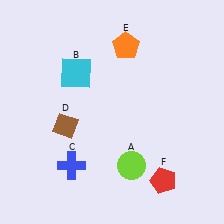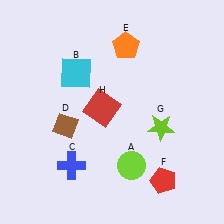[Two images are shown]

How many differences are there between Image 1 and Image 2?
There are 2 differences between the two images.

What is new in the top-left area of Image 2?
A red square (H) was added in the top-left area of Image 2.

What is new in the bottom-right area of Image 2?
A lime star (G) was added in the bottom-right area of Image 2.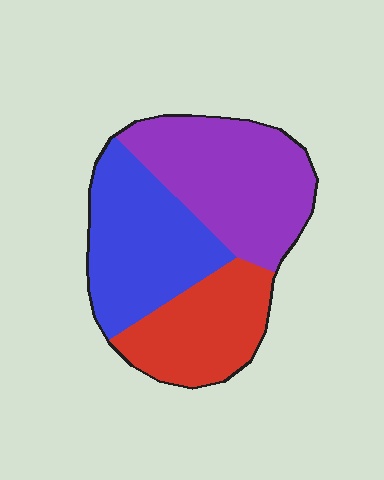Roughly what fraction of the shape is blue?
Blue covers roughly 35% of the shape.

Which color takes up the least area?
Red, at roughly 25%.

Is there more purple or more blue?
Purple.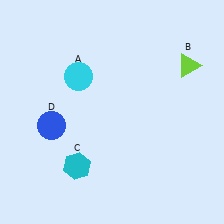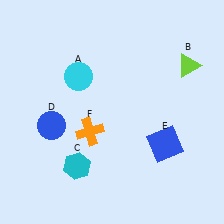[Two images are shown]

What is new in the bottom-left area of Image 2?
An orange cross (F) was added in the bottom-left area of Image 2.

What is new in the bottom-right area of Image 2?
A blue square (E) was added in the bottom-right area of Image 2.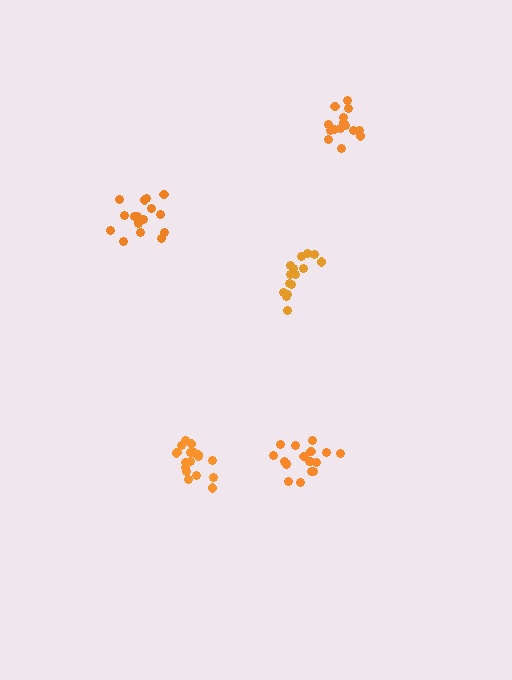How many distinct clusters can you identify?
There are 5 distinct clusters.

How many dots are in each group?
Group 1: 17 dots, Group 2: 15 dots, Group 3: 18 dots, Group 4: 18 dots, Group 5: 15 dots (83 total).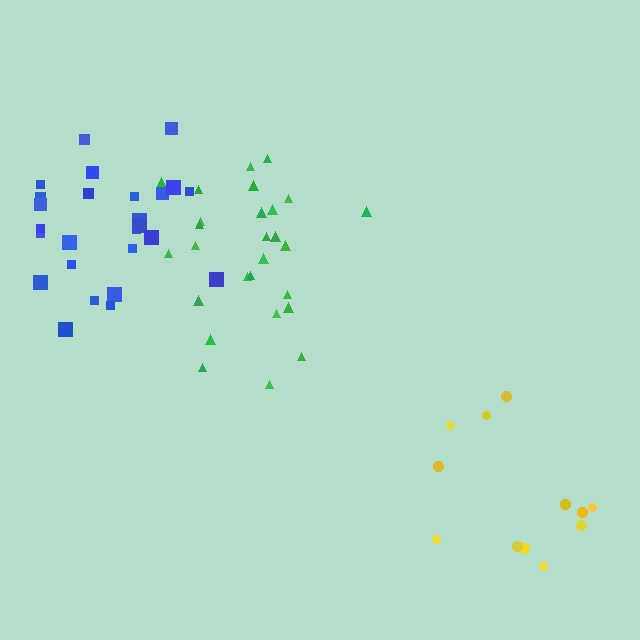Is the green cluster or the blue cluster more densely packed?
Blue.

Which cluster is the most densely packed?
Blue.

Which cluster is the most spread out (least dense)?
Yellow.